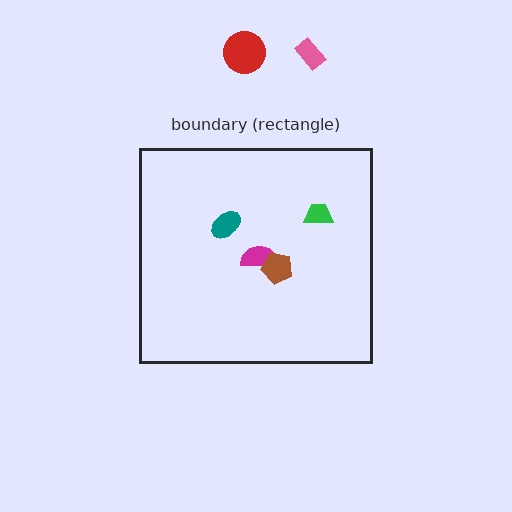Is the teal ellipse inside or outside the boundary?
Inside.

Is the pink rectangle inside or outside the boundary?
Outside.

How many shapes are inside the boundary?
4 inside, 2 outside.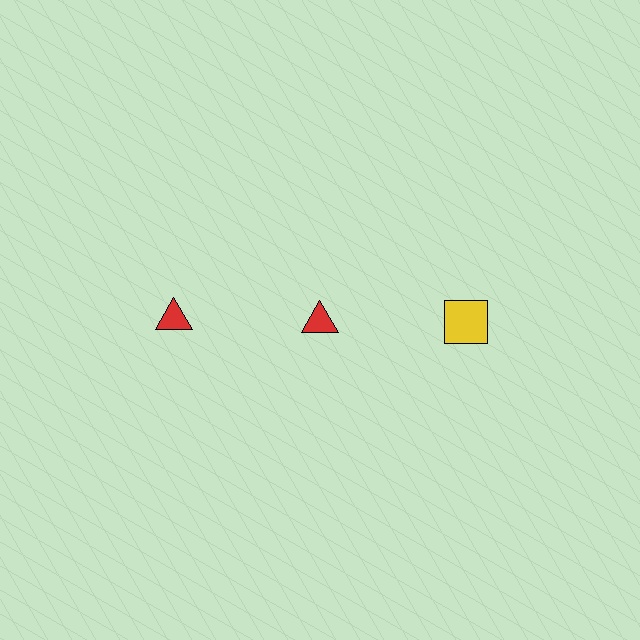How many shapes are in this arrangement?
There are 3 shapes arranged in a grid pattern.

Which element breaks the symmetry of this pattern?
The yellow square in the top row, center column breaks the symmetry. All other shapes are red triangles.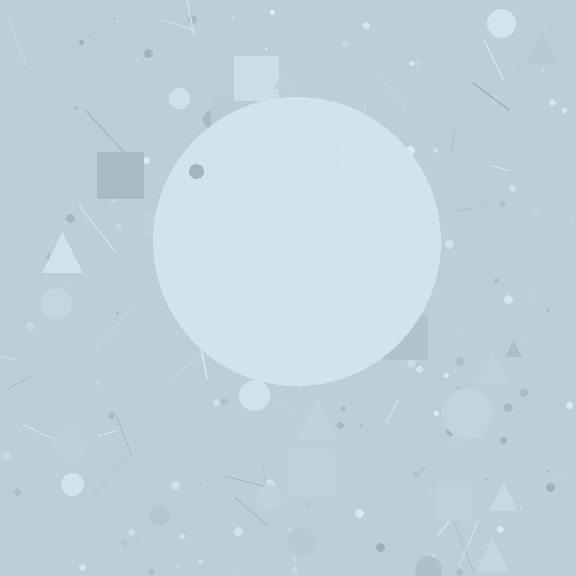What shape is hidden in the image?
A circle is hidden in the image.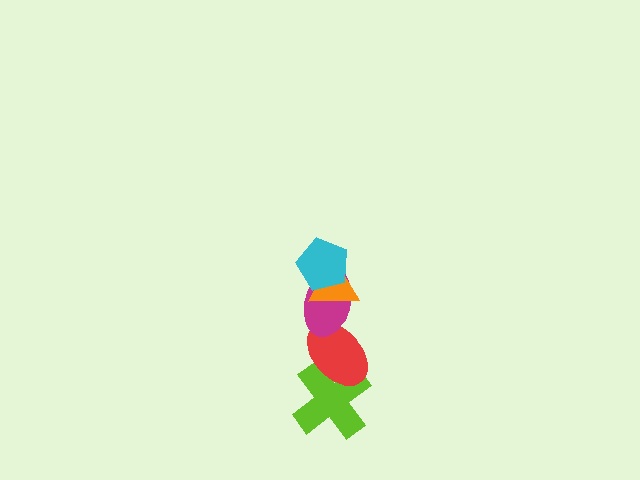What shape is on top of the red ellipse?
The magenta ellipse is on top of the red ellipse.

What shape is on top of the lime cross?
The red ellipse is on top of the lime cross.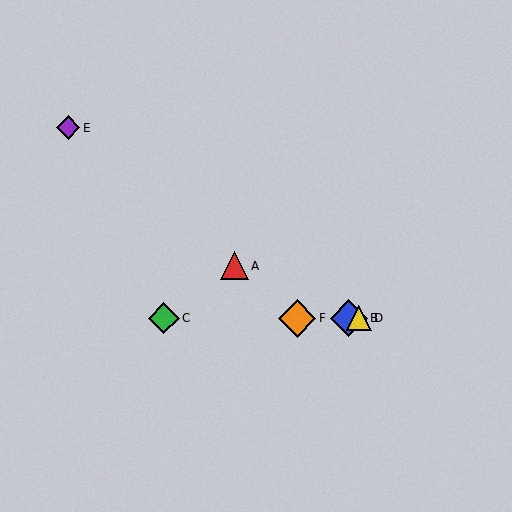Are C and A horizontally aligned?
No, C is at y≈318 and A is at y≈266.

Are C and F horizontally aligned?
Yes, both are at y≈318.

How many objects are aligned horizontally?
4 objects (B, C, D, F) are aligned horizontally.